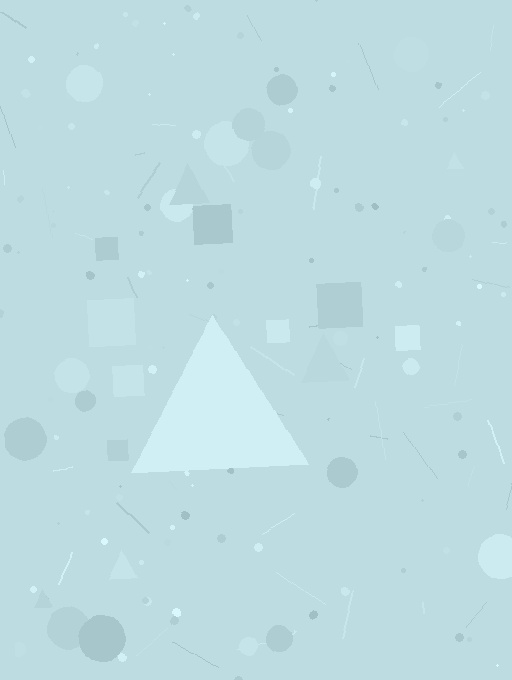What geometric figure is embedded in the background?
A triangle is embedded in the background.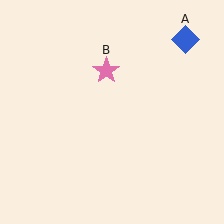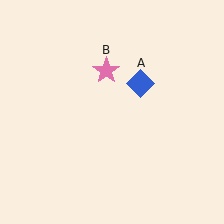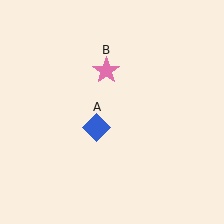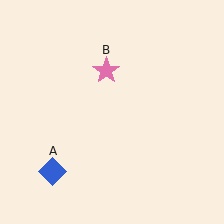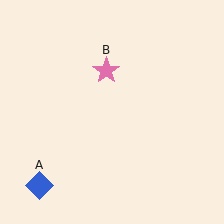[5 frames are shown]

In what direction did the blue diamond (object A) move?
The blue diamond (object A) moved down and to the left.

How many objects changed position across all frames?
1 object changed position: blue diamond (object A).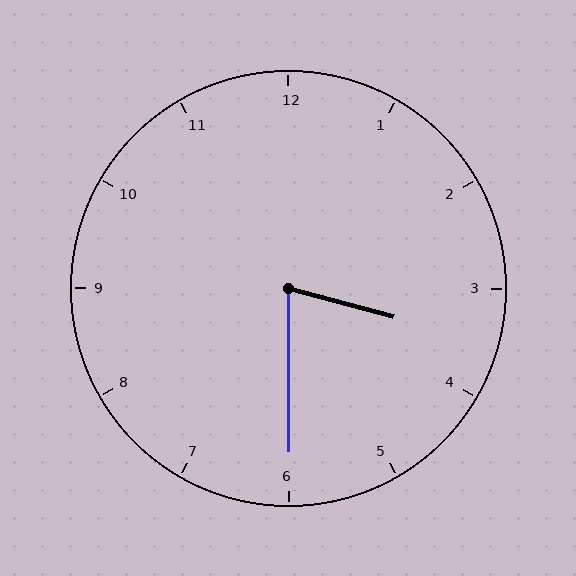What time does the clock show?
3:30.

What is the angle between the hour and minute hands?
Approximately 75 degrees.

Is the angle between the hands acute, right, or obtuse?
It is acute.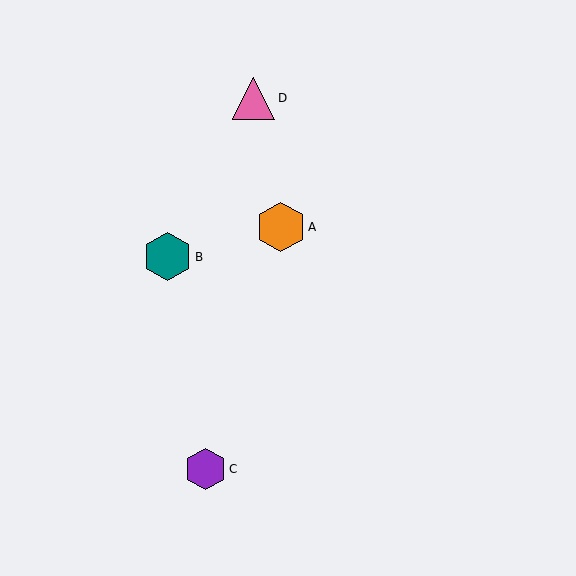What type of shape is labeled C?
Shape C is a purple hexagon.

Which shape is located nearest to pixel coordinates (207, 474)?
The purple hexagon (labeled C) at (205, 469) is nearest to that location.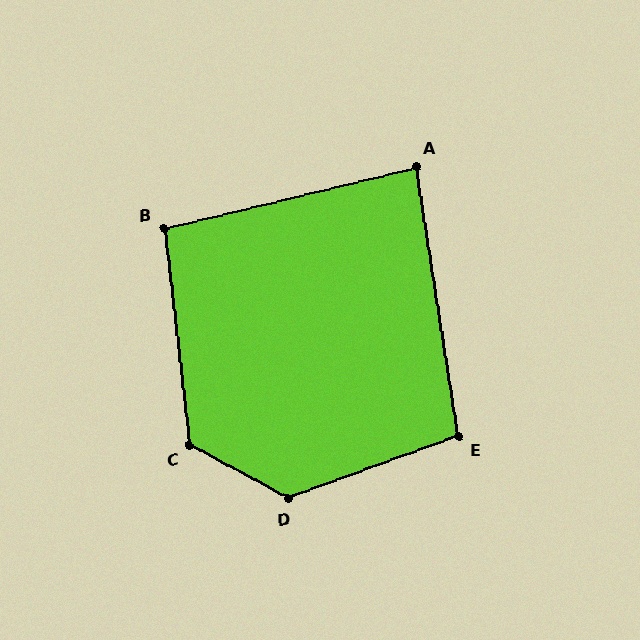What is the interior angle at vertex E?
Approximately 101 degrees (obtuse).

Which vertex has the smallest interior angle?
A, at approximately 85 degrees.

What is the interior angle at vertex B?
Approximately 97 degrees (obtuse).